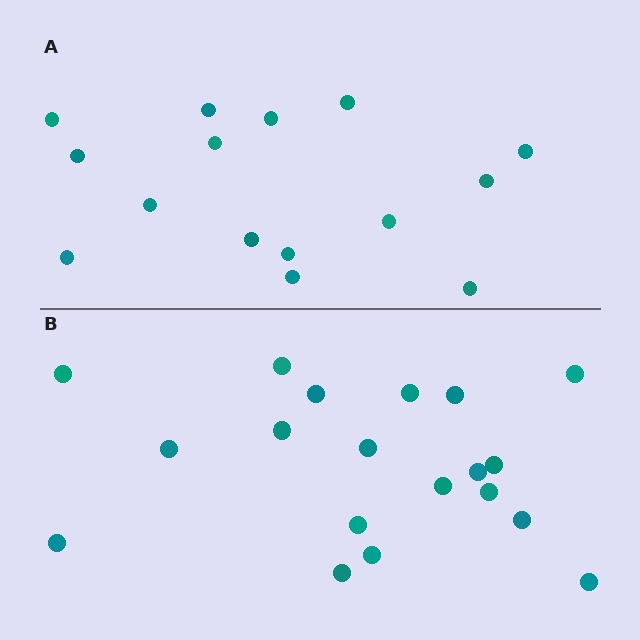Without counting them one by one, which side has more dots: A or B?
Region B (the bottom region) has more dots.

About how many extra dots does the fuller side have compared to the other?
Region B has about 4 more dots than region A.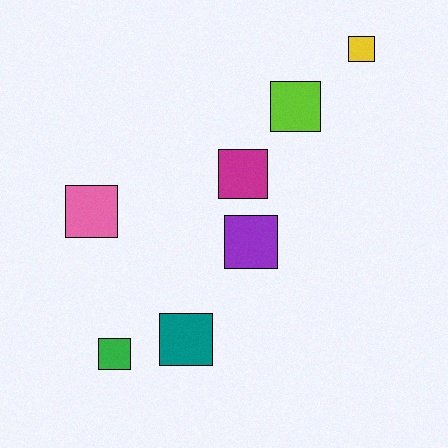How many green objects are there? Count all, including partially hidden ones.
There is 1 green object.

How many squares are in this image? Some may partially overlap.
There are 7 squares.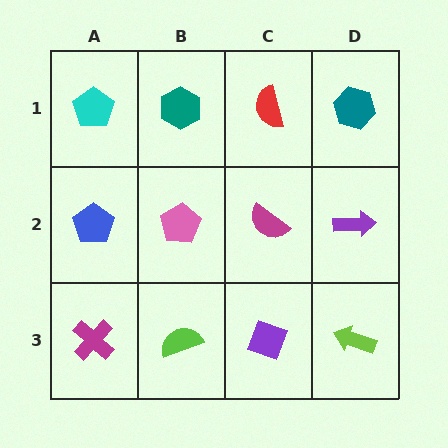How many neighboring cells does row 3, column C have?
3.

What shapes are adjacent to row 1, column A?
A blue pentagon (row 2, column A), a teal hexagon (row 1, column B).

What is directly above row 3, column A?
A blue pentagon.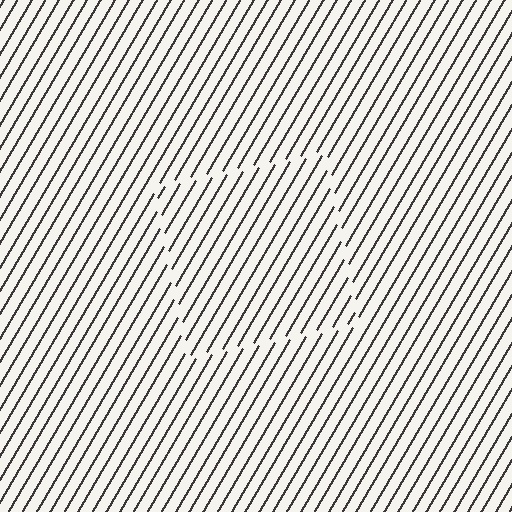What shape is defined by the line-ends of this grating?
An illusory square. The interior of the shape contains the same grating, shifted by half a period — the contour is defined by the phase discontinuity where line-ends from the inner and outer gratings abut.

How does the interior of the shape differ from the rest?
The interior of the shape contains the same grating, shifted by half a period — the contour is defined by the phase discontinuity where line-ends from the inner and outer gratings abut.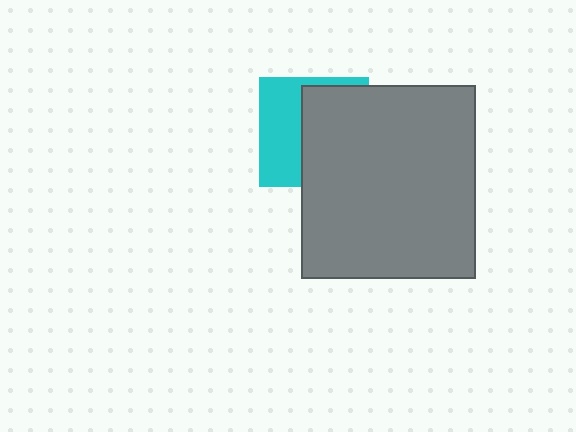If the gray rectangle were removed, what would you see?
You would see the complete cyan square.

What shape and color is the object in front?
The object in front is a gray rectangle.